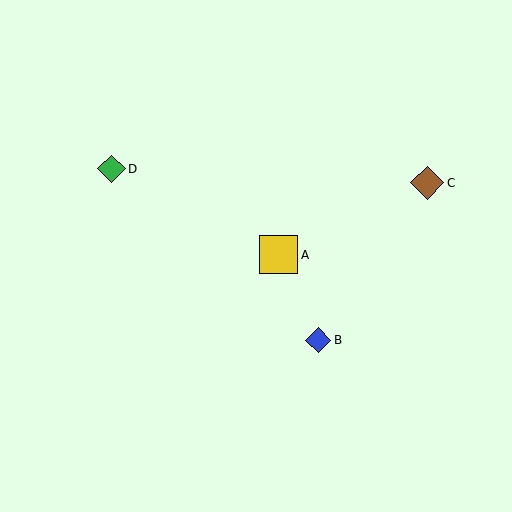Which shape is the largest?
The yellow square (labeled A) is the largest.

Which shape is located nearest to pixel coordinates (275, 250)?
The yellow square (labeled A) at (279, 255) is nearest to that location.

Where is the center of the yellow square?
The center of the yellow square is at (279, 255).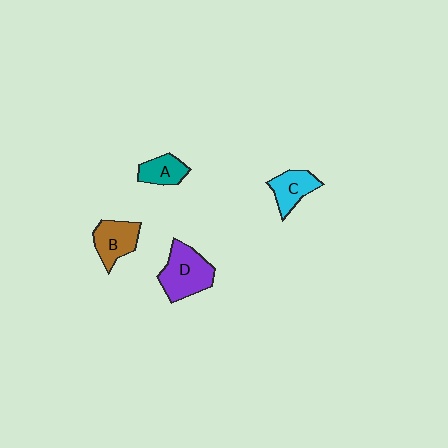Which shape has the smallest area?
Shape A (teal).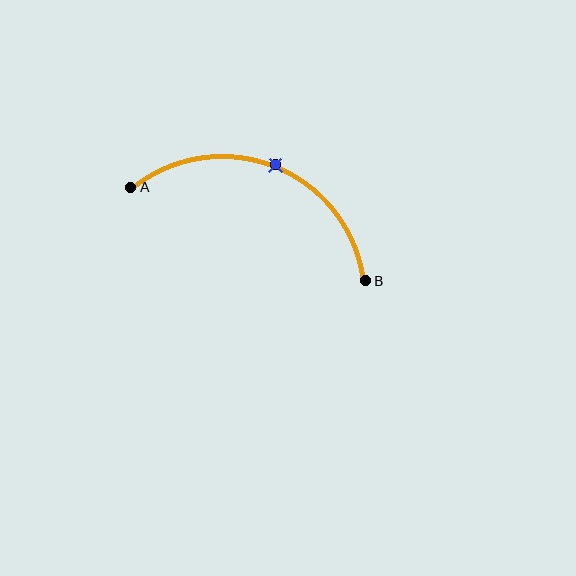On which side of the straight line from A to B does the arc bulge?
The arc bulges above the straight line connecting A and B.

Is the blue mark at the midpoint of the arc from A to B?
Yes. The blue mark lies on the arc at equal arc-length from both A and B — it is the arc midpoint.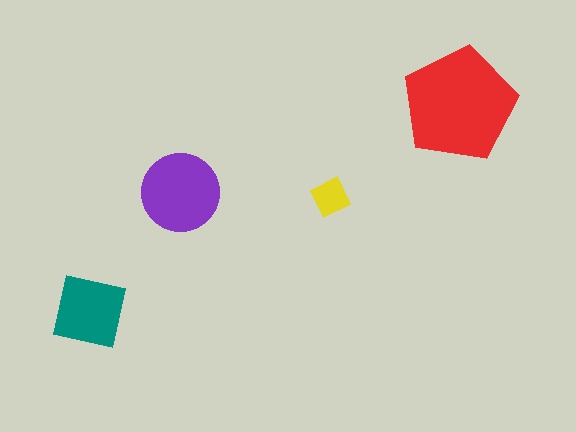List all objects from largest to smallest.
The red pentagon, the purple circle, the teal square, the yellow square.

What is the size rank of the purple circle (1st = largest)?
2nd.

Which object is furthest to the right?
The red pentagon is rightmost.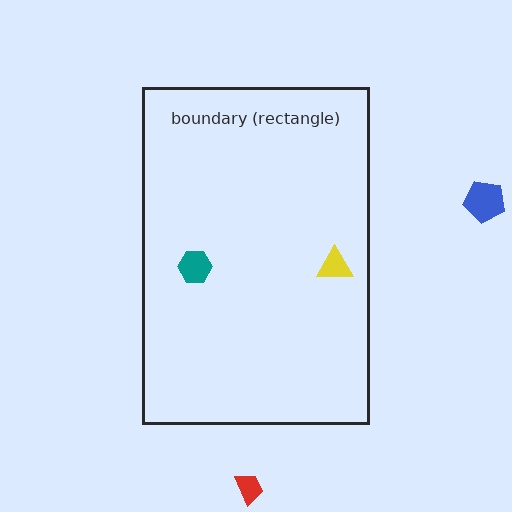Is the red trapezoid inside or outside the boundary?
Outside.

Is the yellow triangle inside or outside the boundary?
Inside.